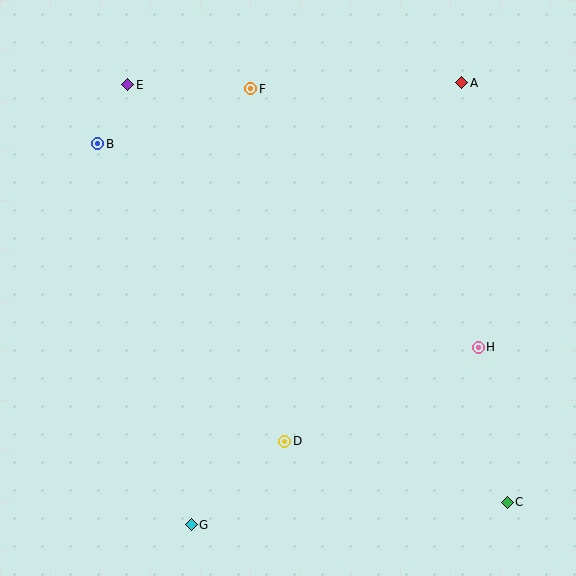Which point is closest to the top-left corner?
Point E is closest to the top-left corner.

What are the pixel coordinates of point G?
Point G is at (191, 525).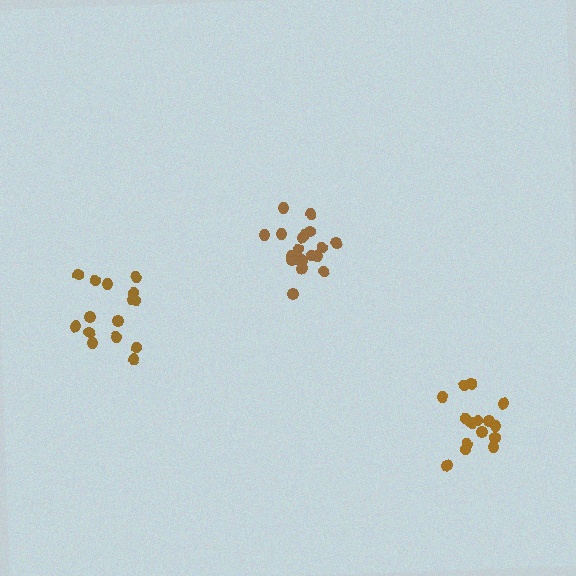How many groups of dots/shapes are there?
There are 3 groups.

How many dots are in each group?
Group 1: 16 dots, Group 2: 20 dots, Group 3: 16 dots (52 total).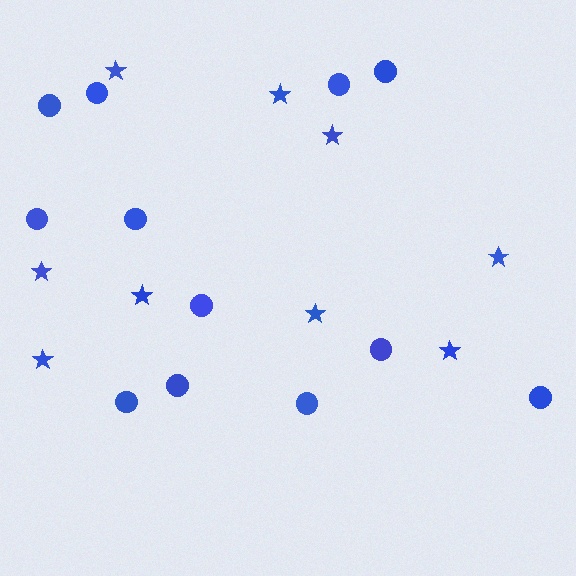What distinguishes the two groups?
There are 2 groups: one group of stars (9) and one group of circles (12).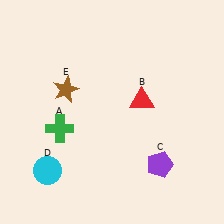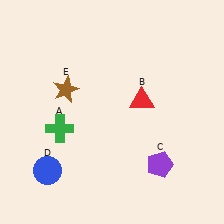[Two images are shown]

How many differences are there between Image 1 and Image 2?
There is 1 difference between the two images.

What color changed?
The circle (D) changed from cyan in Image 1 to blue in Image 2.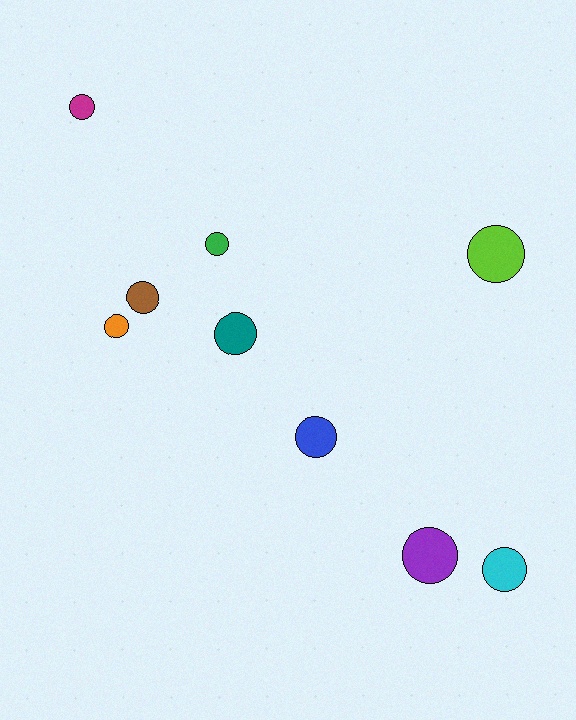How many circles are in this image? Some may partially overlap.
There are 9 circles.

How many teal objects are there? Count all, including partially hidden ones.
There is 1 teal object.